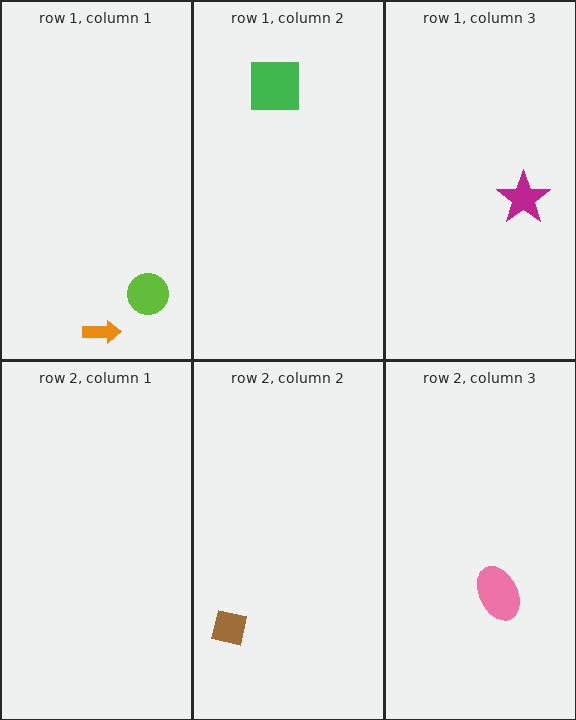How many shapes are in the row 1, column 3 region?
1.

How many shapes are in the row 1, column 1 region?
2.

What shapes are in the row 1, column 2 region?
The green square.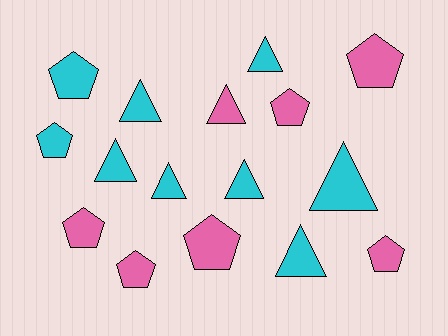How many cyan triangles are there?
There are 7 cyan triangles.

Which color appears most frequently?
Cyan, with 9 objects.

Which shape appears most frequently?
Triangle, with 8 objects.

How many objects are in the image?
There are 16 objects.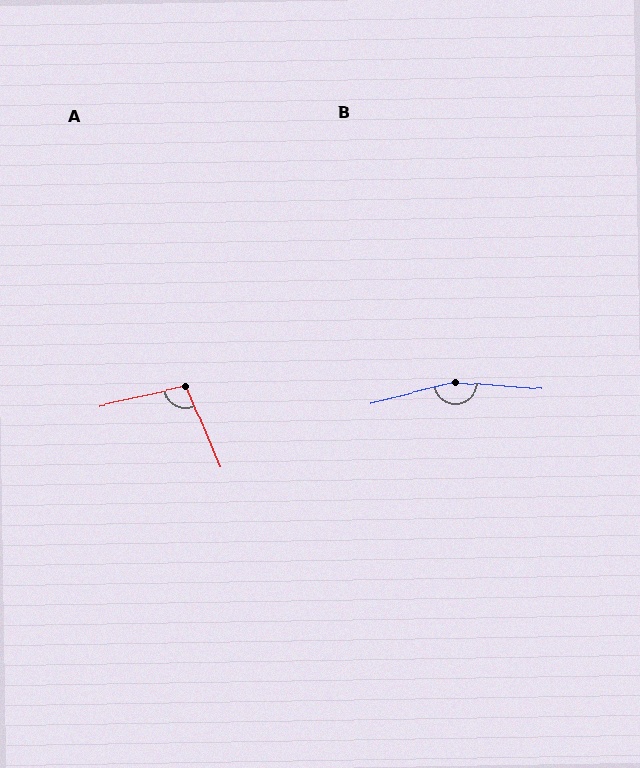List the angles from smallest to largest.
A (100°), B (161°).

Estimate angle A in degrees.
Approximately 100 degrees.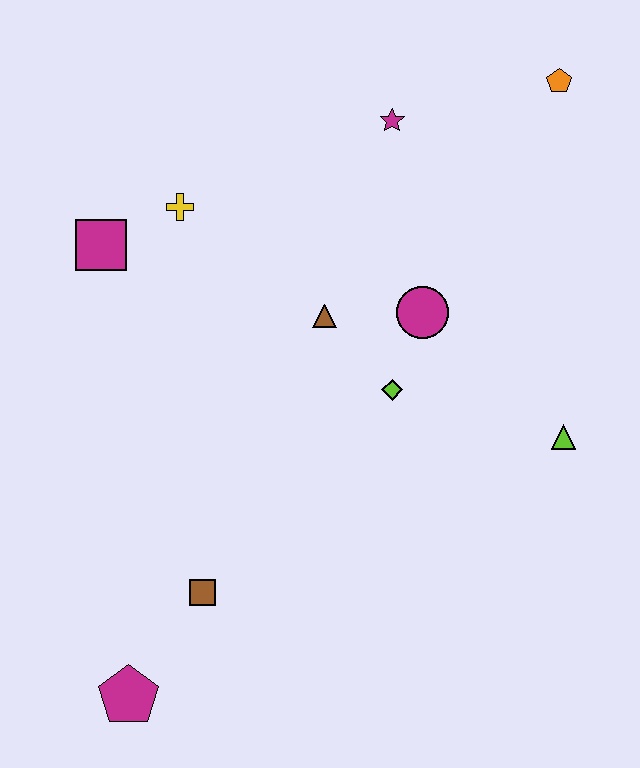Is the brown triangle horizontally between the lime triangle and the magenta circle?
No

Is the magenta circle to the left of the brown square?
No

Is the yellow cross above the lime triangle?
Yes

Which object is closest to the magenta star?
The orange pentagon is closest to the magenta star.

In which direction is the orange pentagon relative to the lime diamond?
The orange pentagon is above the lime diamond.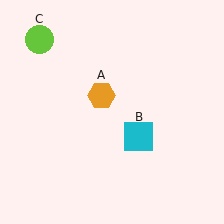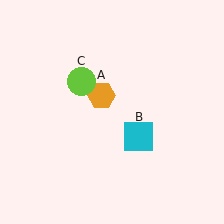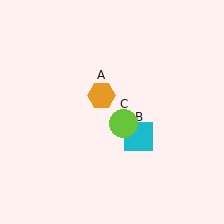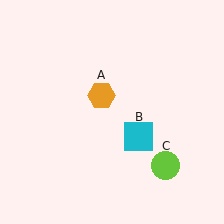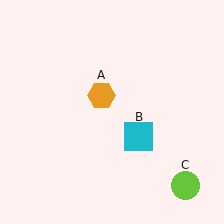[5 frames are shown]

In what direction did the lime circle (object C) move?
The lime circle (object C) moved down and to the right.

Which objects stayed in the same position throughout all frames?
Orange hexagon (object A) and cyan square (object B) remained stationary.